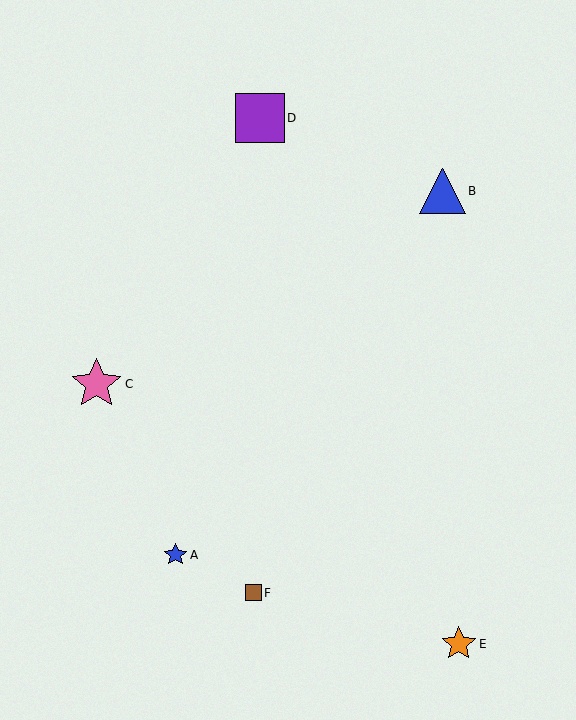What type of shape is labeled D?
Shape D is a purple square.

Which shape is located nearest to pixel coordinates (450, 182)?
The blue triangle (labeled B) at (442, 191) is nearest to that location.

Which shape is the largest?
The pink star (labeled C) is the largest.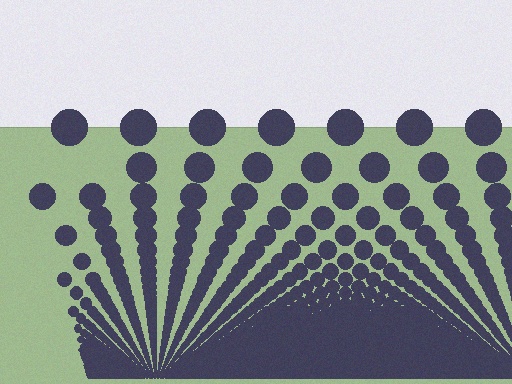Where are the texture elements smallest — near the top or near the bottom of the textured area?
Near the bottom.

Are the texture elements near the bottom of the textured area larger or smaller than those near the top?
Smaller. The gradient is inverted — elements near the bottom are smaller and denser.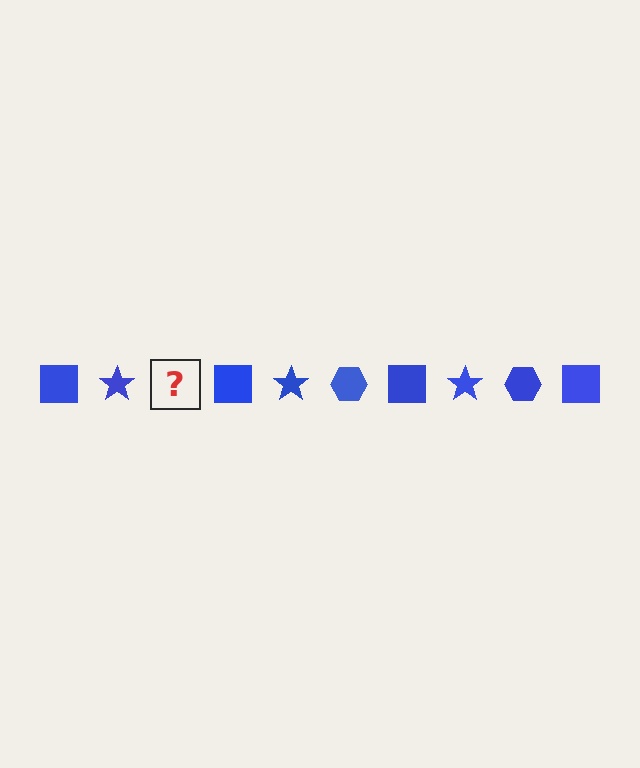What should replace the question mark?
The question mark should be replaced with a blue hexagon.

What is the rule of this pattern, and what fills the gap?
The rule is that the pattern cycles through square, star, hexagon shapes in blue. The gap should be filled with a blue hexagon.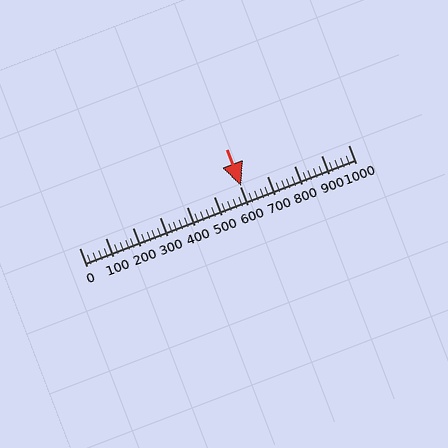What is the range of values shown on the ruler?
The ruler shows values from 0 to 1000.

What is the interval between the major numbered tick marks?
The major tick marks are spaced 100 units apart.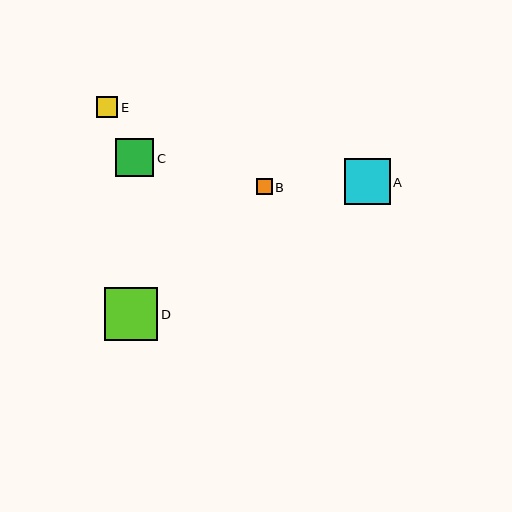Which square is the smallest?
Square B is the smallest with a size of approximately 16 pixels.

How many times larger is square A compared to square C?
Square A is approximately 1.2 times the size of square C.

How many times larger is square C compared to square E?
Square C is approximately 1.8 times the size of square E.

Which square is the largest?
Square D is the largest with a size of approximately 53 pixels.